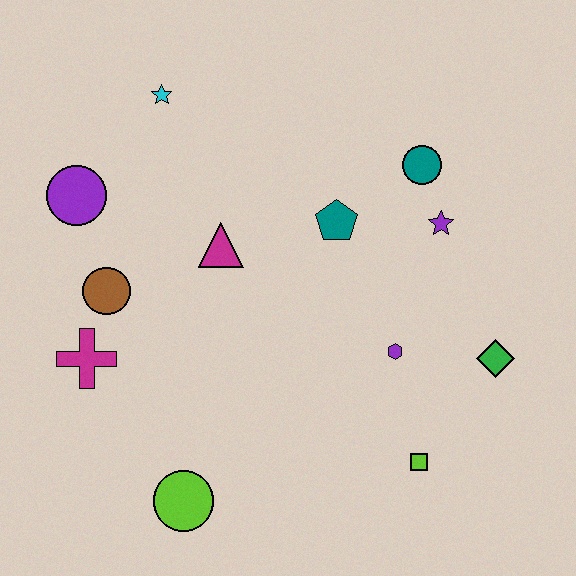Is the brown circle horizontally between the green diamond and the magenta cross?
Yes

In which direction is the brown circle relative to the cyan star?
The brown circle is below the cyan star.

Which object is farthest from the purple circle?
The green diamond is farthest from the purple circle.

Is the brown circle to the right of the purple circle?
Yes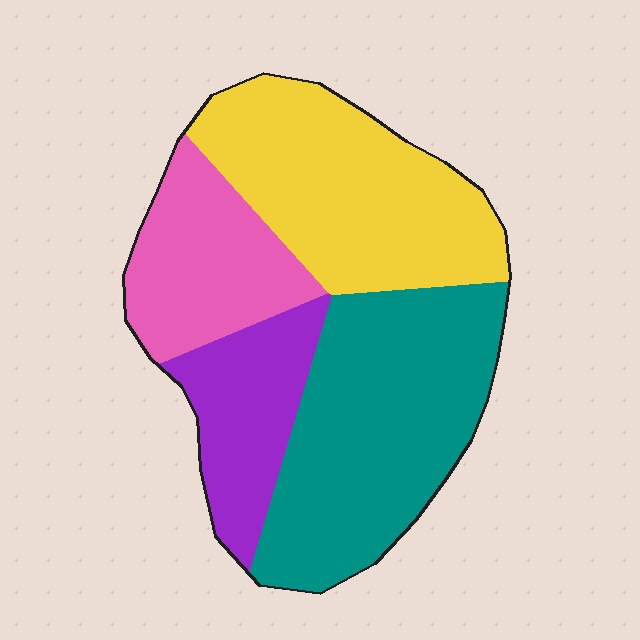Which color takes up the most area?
Teal, at roughly 35%.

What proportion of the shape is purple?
Purple takes up about one sixth (1/6) of the shape.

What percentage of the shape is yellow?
Yellow takes up about one third (1/3) of the shape.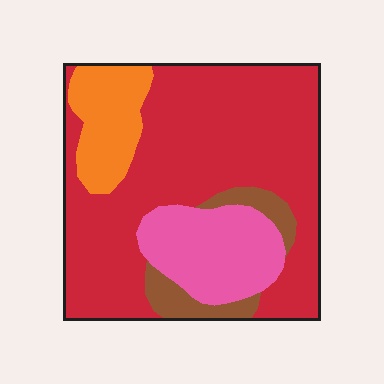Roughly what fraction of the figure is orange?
Orange takes up about one eighth (1/8) of the figure.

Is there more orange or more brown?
Orange.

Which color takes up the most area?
Red, at roughly 65%.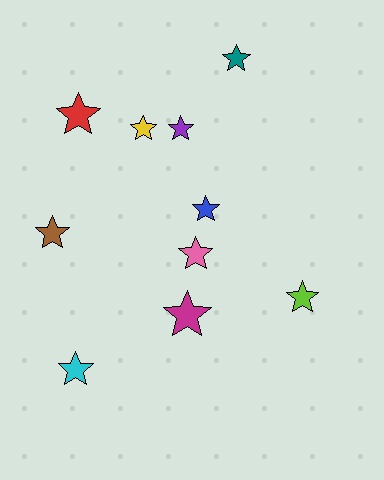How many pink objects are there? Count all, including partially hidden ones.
There is 1 pink object.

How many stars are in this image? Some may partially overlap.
There are 10 stars.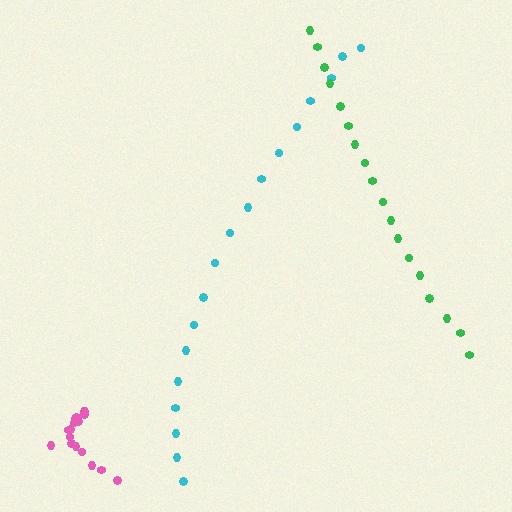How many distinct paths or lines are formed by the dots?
There are 3 distinct paths.